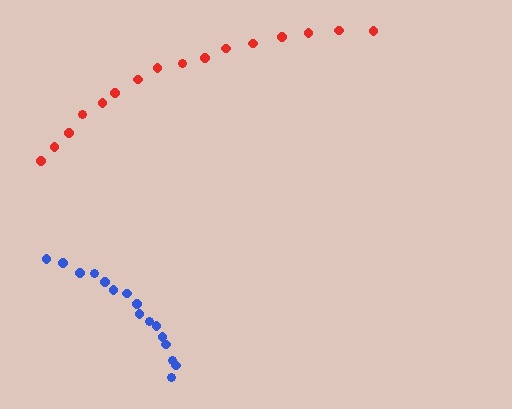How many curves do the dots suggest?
There are 2 distinct paths.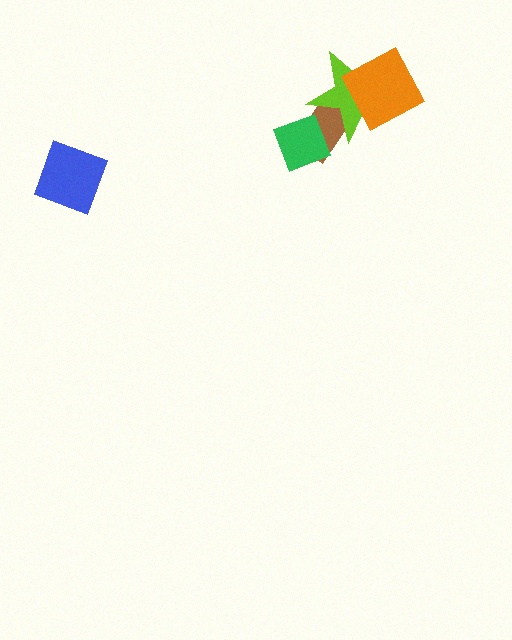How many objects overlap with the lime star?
3 objects overlap with the lime star.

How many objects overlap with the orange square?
1 object overlaps with the orange square.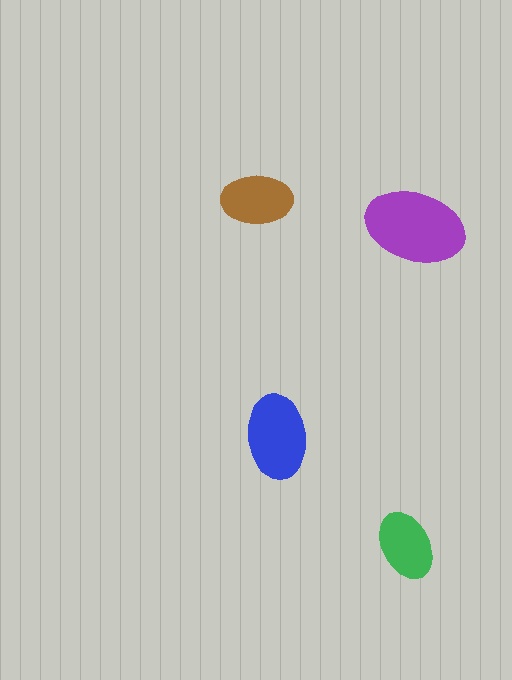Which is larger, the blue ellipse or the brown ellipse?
The blue one.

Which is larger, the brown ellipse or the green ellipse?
The brown one.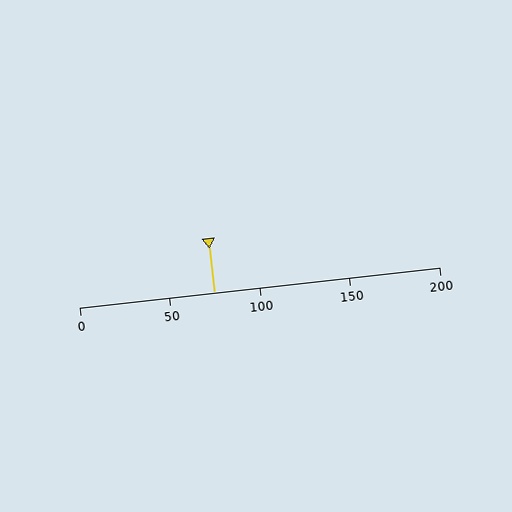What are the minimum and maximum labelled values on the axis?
The axis runs from 0 to 200.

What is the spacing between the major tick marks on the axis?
The major ticks are spaced 50 apart.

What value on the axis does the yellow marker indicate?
The marker indicates approximately 75.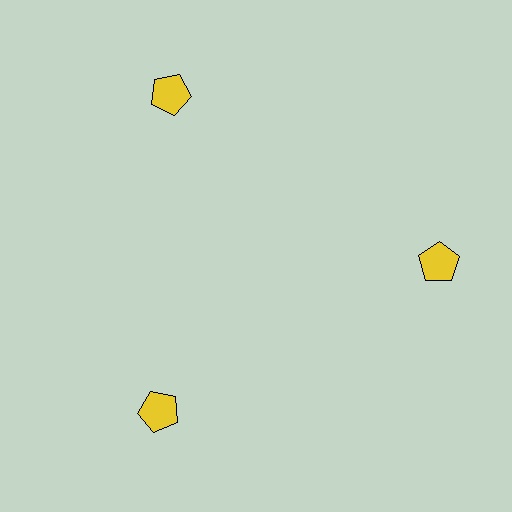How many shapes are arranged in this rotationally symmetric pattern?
There are 3 shapes, arranged in 3 groups of 1.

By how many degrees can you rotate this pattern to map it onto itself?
The pattern maps onto itself every 120 degrees of rotation.